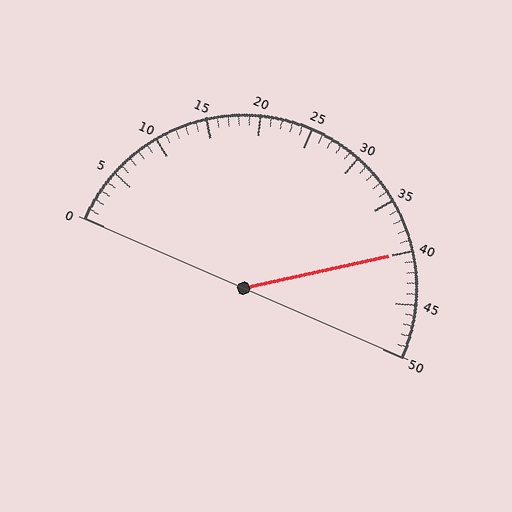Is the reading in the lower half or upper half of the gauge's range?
The reading is in the upper half of the range (0 to 50).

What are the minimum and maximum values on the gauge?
The gauge ranges from 0 to 50.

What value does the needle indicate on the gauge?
The needle indicates approximately 40.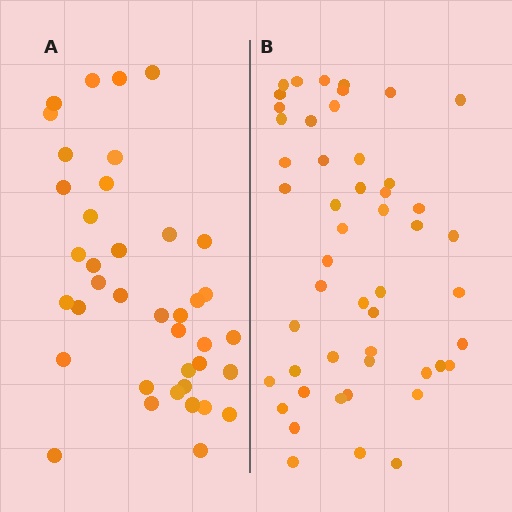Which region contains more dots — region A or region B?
Region B (the right region) has more dots.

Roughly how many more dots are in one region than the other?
Region B has roughly 12 or so more dots than region A.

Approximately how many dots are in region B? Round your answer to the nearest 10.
About 50 dots.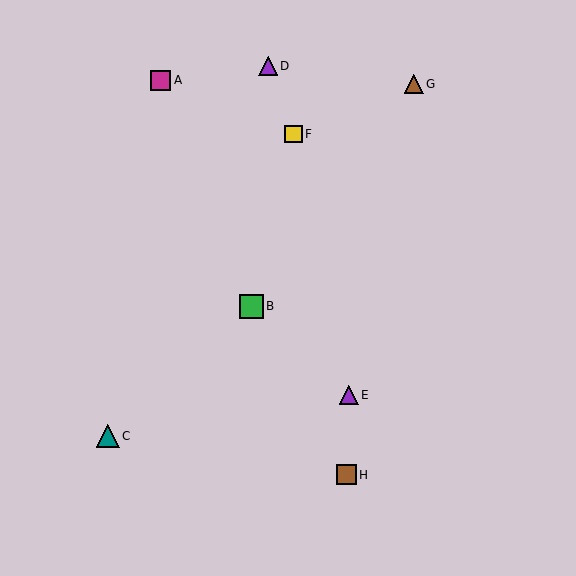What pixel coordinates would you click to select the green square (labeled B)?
Click at (251, 306) to select the green square B.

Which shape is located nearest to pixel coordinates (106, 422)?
The teal triangle (labeled C) at (108, 436) is nearest to that location.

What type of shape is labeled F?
Shape F is a yellow square.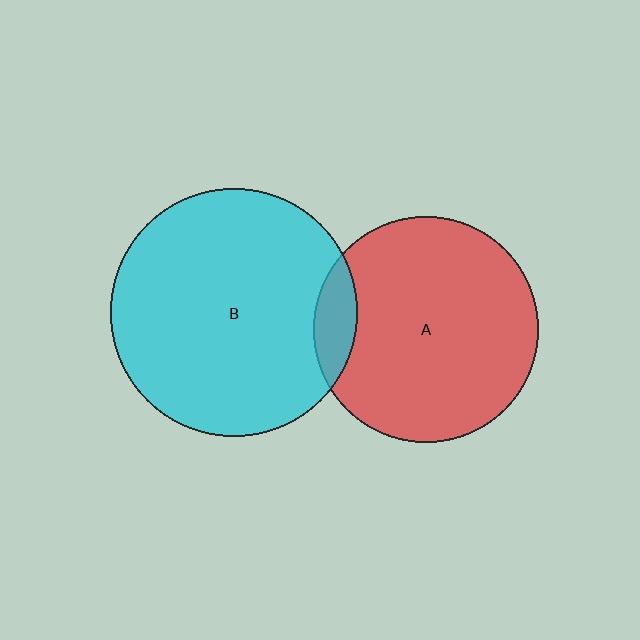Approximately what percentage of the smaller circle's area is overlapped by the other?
Approximately 10%.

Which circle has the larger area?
Circle B (cyan).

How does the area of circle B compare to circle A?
Approximately 1.2 times.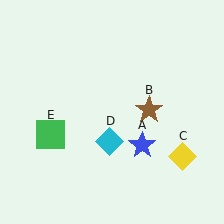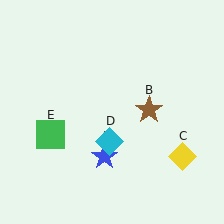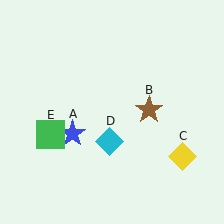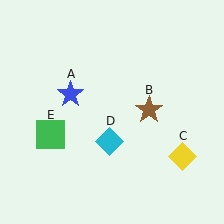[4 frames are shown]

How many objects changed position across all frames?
1 object changed position: blue star (object A).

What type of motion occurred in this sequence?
The blue star (object A) rotated clockwise around the center of the scene.